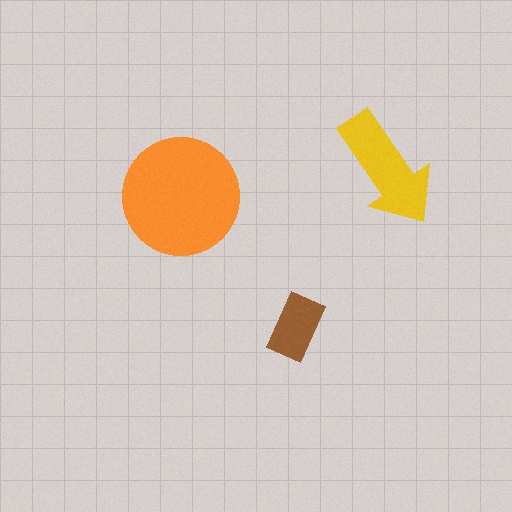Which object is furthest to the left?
The orange circle is leftmost.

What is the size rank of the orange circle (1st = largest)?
1st.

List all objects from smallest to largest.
The brown rectangle, the yellow arrow, the orange circle.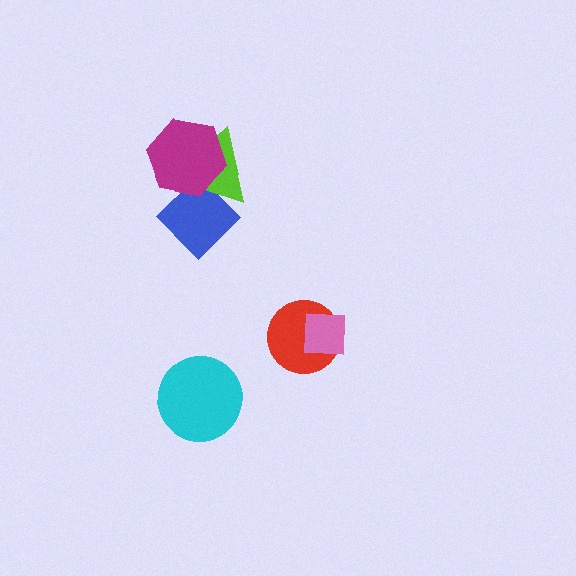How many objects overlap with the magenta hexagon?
2 objects overlap with the magenta hexagon.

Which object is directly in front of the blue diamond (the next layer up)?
The lime triangle is directly in front of the blue diamond.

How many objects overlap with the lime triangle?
2 objects overlap with the lime triangle.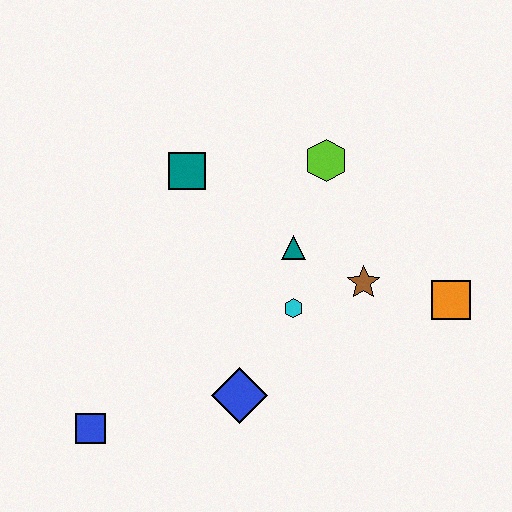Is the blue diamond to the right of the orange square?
No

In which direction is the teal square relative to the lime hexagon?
The teal square is to the left of the lime hexagon.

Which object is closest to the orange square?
The brown star is closest to the orange square.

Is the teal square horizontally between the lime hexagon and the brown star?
No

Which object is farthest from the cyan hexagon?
The blue square is farthest from the cyan hexagon.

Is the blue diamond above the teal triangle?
No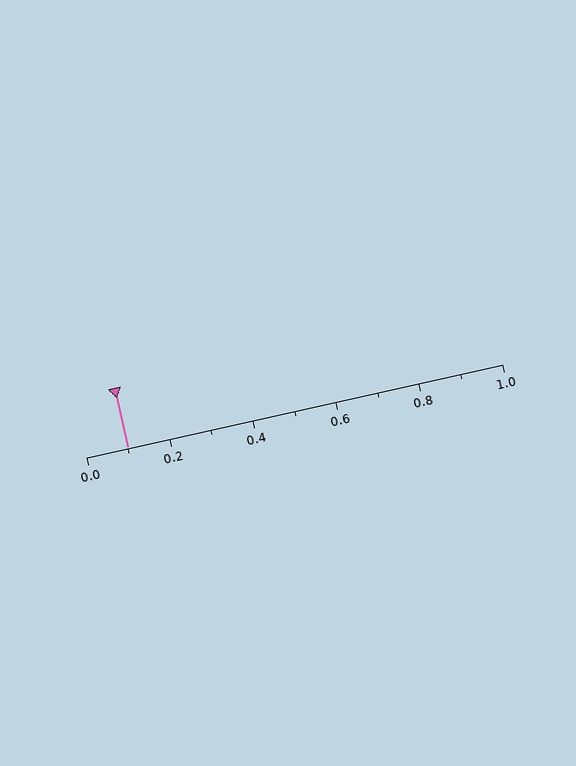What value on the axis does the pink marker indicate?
The marker indicates approximately 0.1.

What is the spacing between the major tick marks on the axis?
The major ticks are spaced 0.2 apart.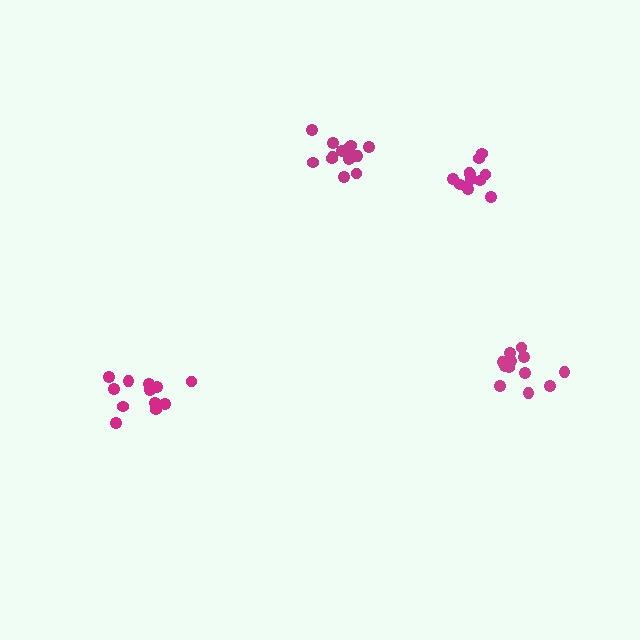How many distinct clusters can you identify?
There are 4 distinct clusters.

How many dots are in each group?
Group 1: 12 dots, Group 2: 11 dots, Group 3: 15 dots, Group 4: 12 dots (50 total).